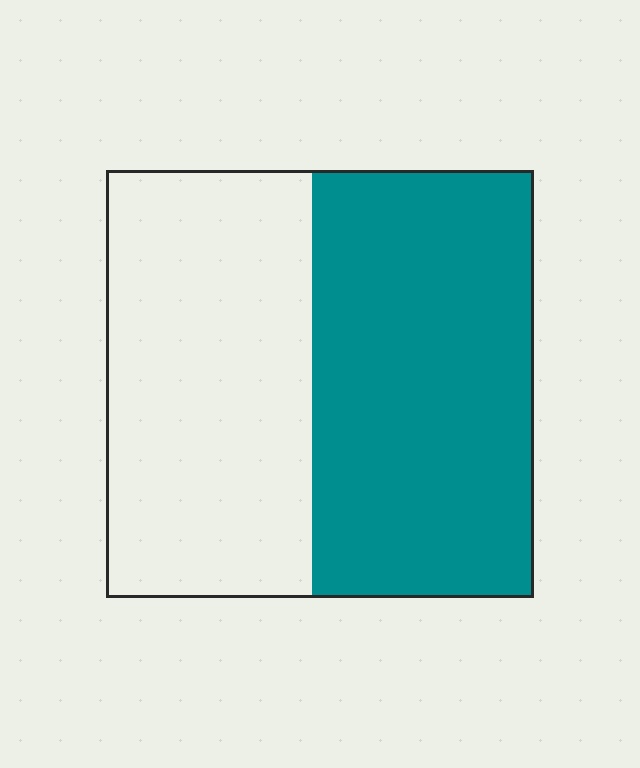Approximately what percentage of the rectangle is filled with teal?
Approximately 50%.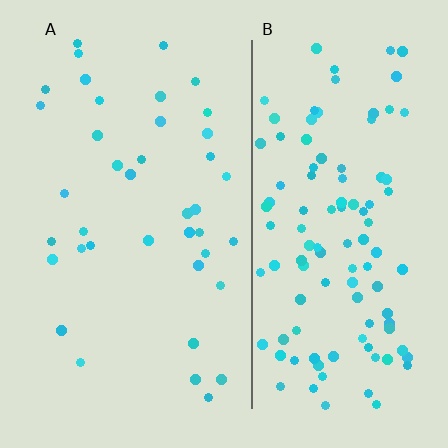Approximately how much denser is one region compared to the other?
Approximately 2.9× — region B over region A.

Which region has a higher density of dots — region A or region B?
B (the right).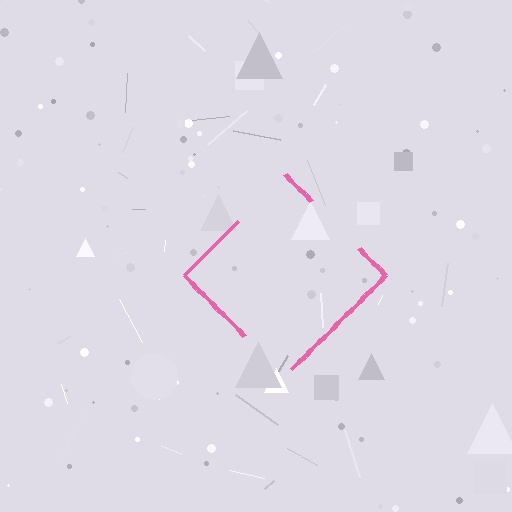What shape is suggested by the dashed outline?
The dashed outline suggests a diamond.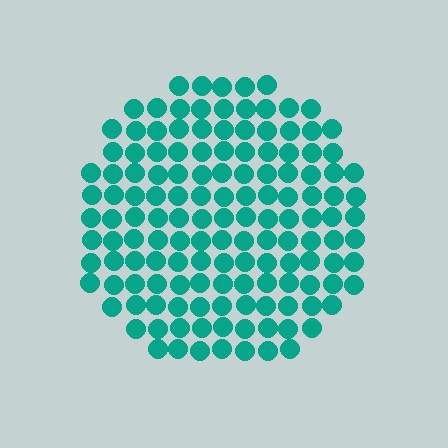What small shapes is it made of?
It is made of small circles.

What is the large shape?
The large shape is a circle.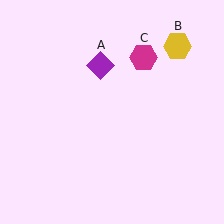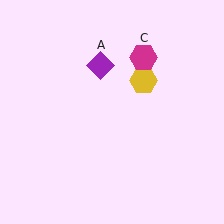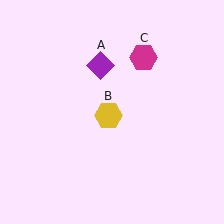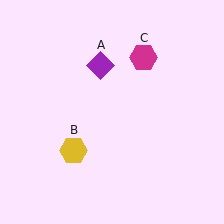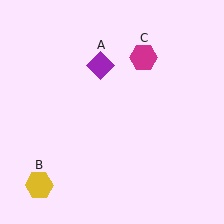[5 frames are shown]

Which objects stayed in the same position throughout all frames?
Purple diamond (object A) and magenta hexagon (object C) remained stationary.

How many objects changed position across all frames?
1 object changed position: yellow hexagon (object B).